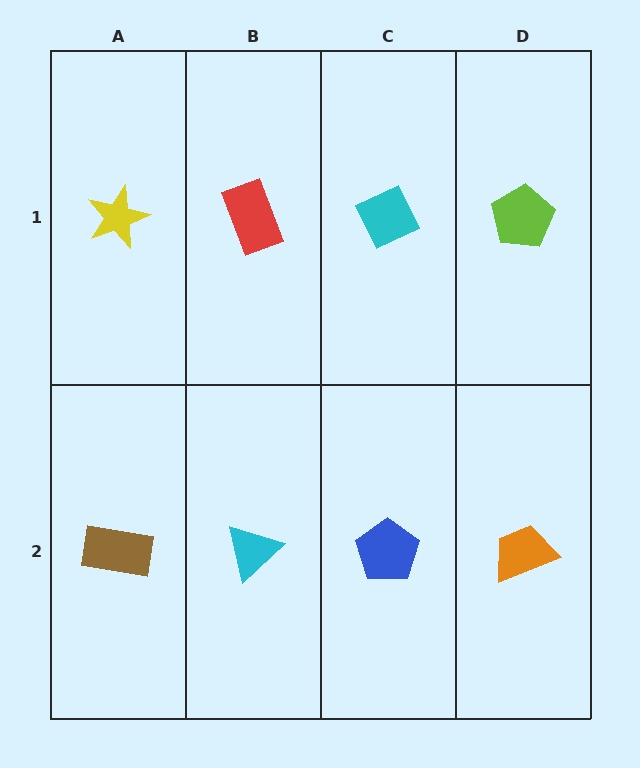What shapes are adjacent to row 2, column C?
A cyan diamond (row 1, column C), a cyan triangle (row 2, column B), an orange trapezoid (row 2, column D).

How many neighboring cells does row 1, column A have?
2.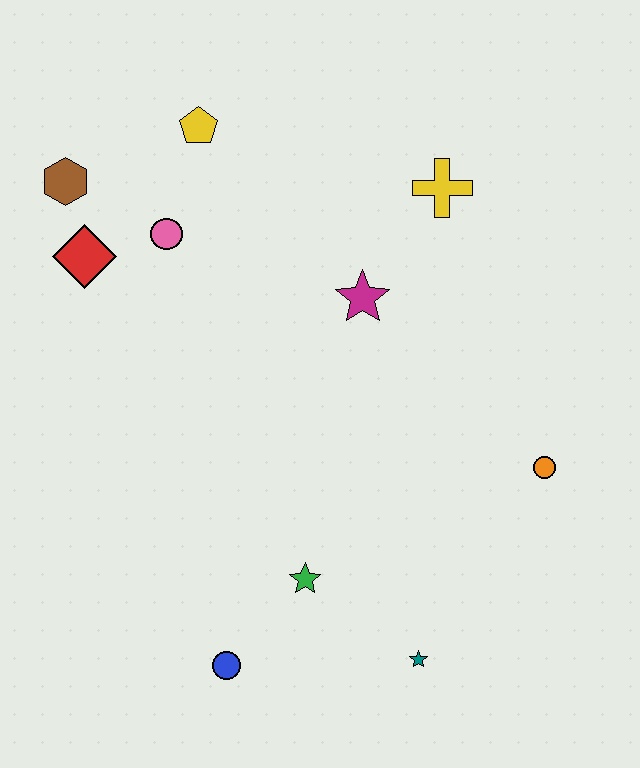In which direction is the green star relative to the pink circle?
The green star is below the pink circle.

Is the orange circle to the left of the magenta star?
No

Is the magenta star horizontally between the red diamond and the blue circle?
No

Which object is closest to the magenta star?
The yellow cross is closest to the magenta star.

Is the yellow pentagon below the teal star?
No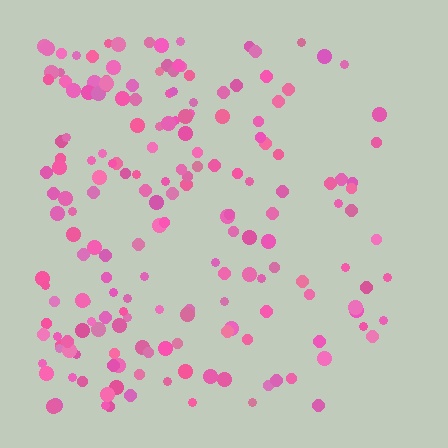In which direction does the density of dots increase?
From right to left, with the left side densest.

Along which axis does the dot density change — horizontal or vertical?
Horizontal.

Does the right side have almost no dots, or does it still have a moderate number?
Still a moderate number, just noticeably fewer than the left.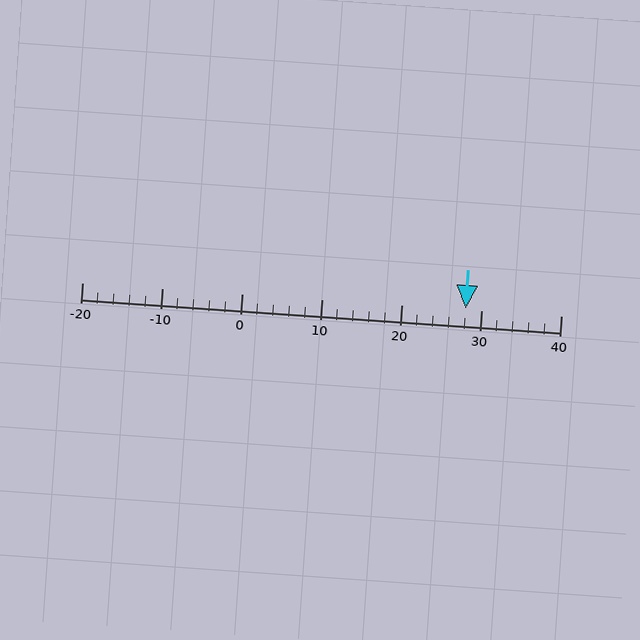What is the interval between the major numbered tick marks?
The major tick marks are spaced 10 units apart.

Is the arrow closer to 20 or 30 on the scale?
The arrow is closer to 30.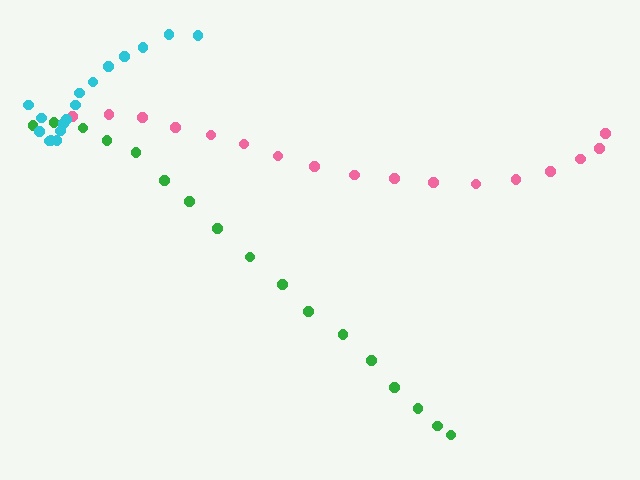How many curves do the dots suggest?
There are 3 distinct paths.